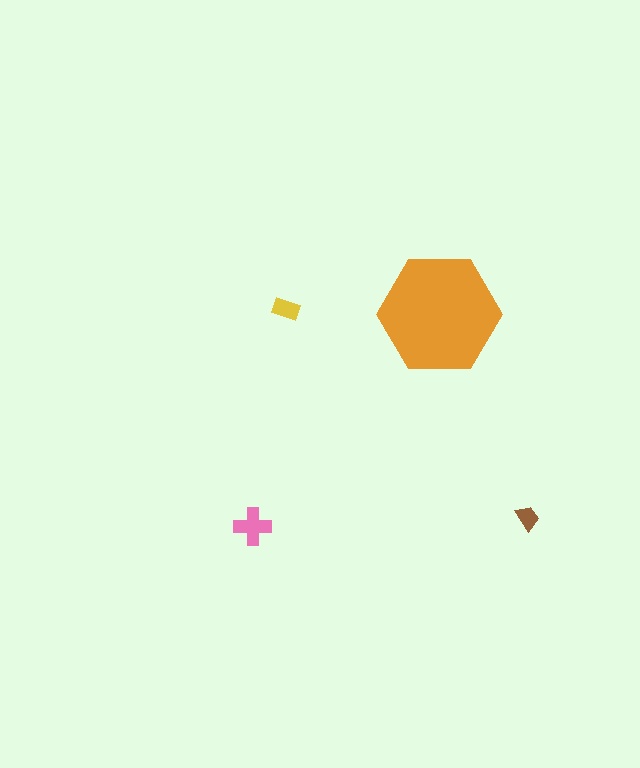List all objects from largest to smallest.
The orange hexagon, the pink cross, the yellow rectangle, the brown trapezoid.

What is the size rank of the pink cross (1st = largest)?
2nd.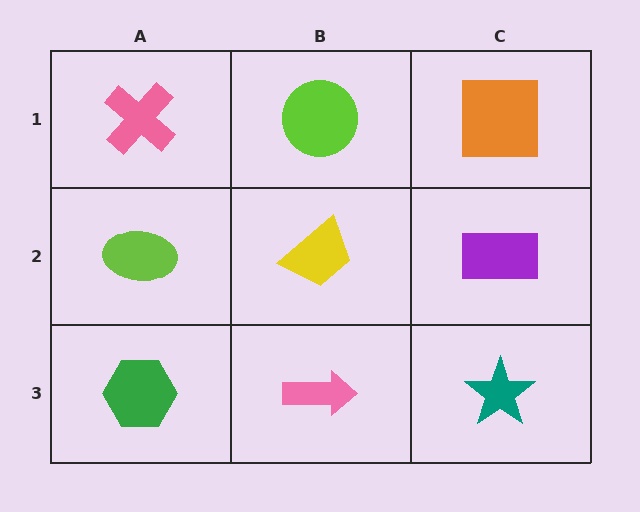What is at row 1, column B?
A lime circle.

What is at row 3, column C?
A teal star.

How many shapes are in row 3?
3 shapes.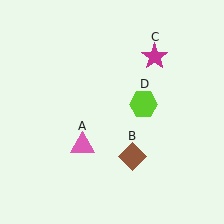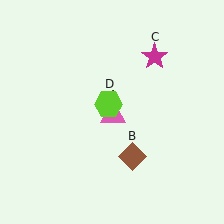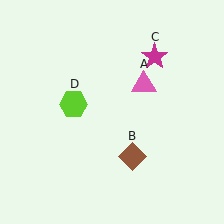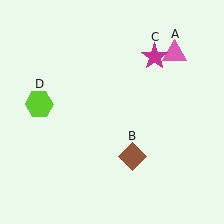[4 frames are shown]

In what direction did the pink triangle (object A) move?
The pink triangle (object A) moved up and to the right.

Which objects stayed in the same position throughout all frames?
Brown diamond (object B) and magenta star (object C) remained stationary.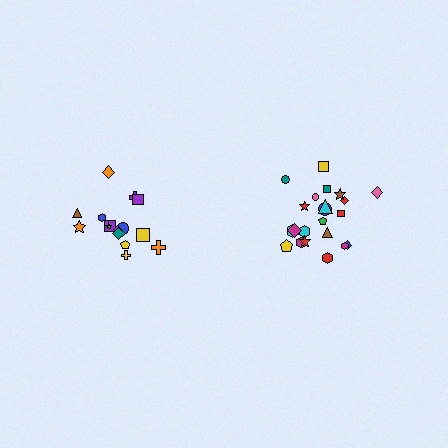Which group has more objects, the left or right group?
The right group.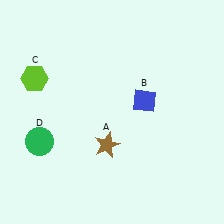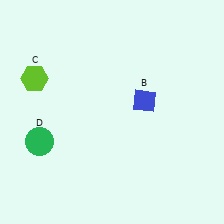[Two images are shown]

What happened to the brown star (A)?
The brown star (A) was removed in Image 2. It was in the bottom-left area of Image 1.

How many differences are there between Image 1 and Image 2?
There is 1 difference between the two images.